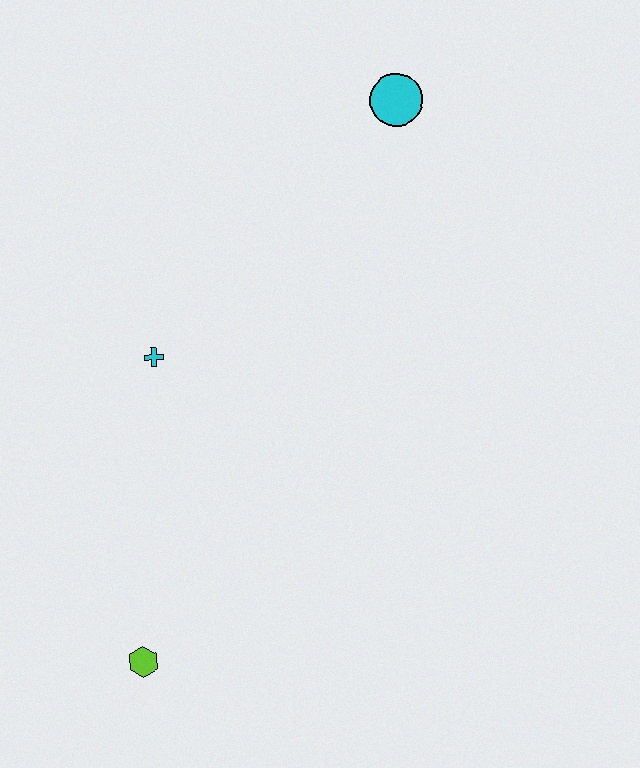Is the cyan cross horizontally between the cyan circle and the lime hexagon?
Yes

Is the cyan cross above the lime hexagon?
Yes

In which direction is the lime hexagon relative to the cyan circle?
The lime hexagon is below the cyan circle.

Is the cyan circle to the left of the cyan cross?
No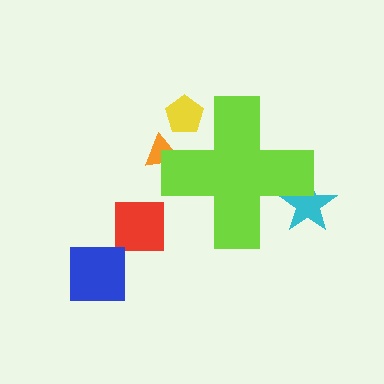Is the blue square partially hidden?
No, the blue square is fully visible.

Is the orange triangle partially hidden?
Yes, the orange triangle is partially hidden behind the lime cross.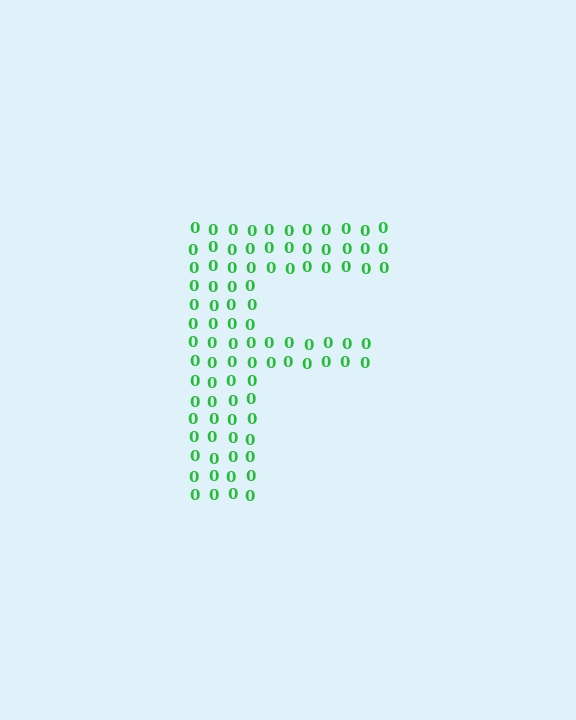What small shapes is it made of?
It is made of small digit 0's.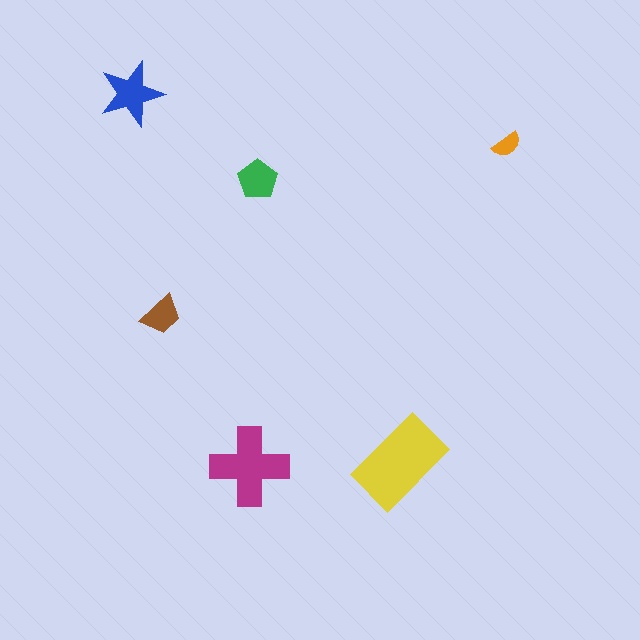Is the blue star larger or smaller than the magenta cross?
Smaller.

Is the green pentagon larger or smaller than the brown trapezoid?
Larger.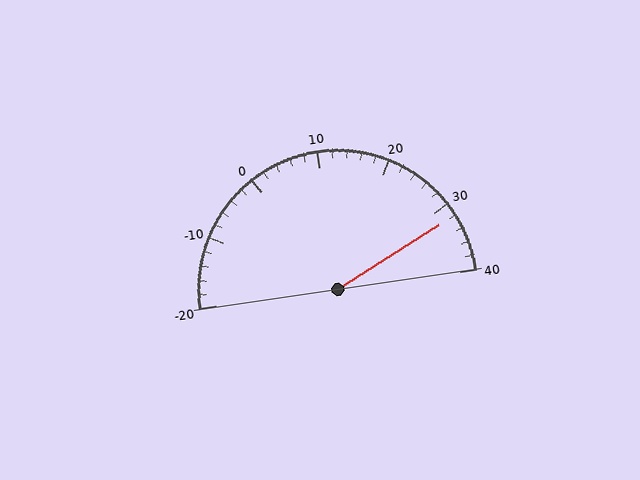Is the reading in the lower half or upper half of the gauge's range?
The reading is in the upper half of the range (-20 to 40).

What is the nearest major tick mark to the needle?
The nearest major tick mark is 30.